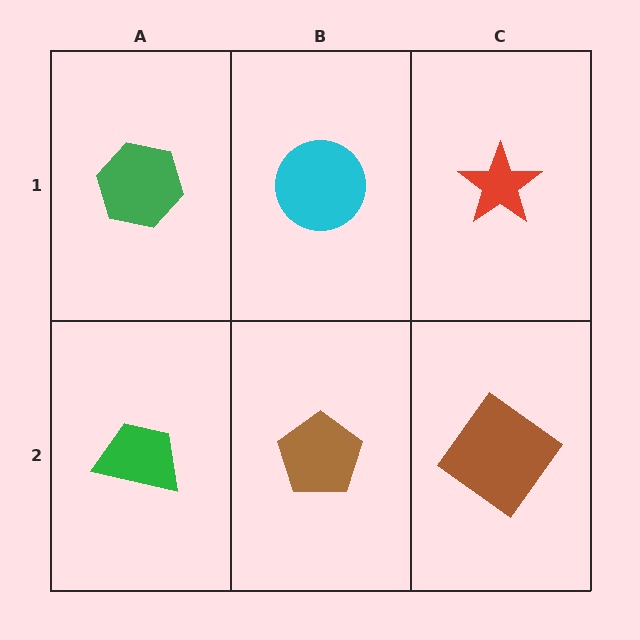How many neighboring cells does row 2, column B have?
3.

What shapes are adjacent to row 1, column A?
A green trapezoid (row 2, column A), a cyan circle (row 1, column B).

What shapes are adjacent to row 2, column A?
A green hexagon (row 1, column A), a brown pentagon (row 2, column B).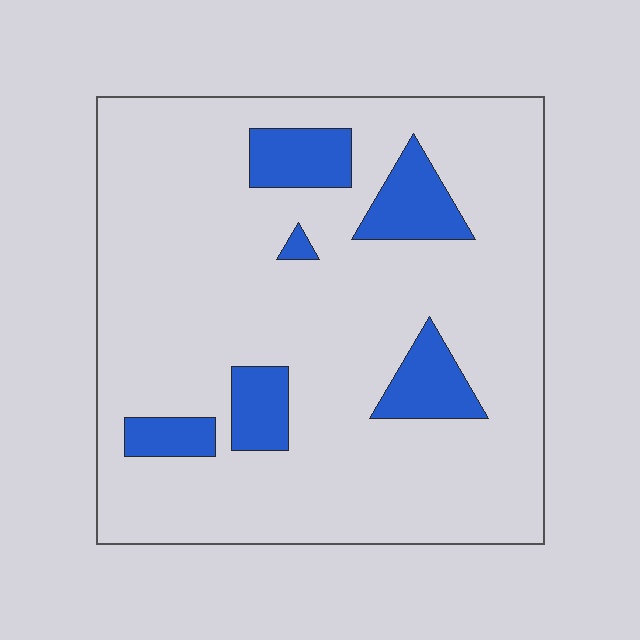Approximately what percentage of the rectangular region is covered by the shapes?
Approximately 15%.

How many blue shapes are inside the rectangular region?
6.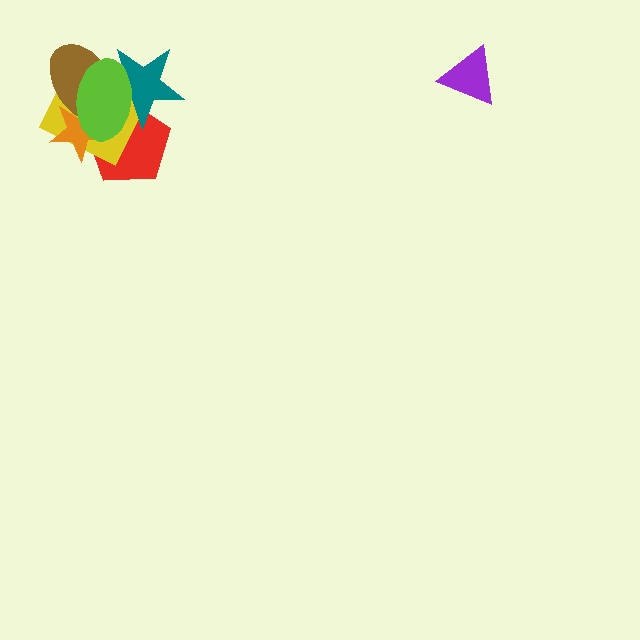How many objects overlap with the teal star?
4 objects overlap with the teal star.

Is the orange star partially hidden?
Yes, it is partially covered by another shape.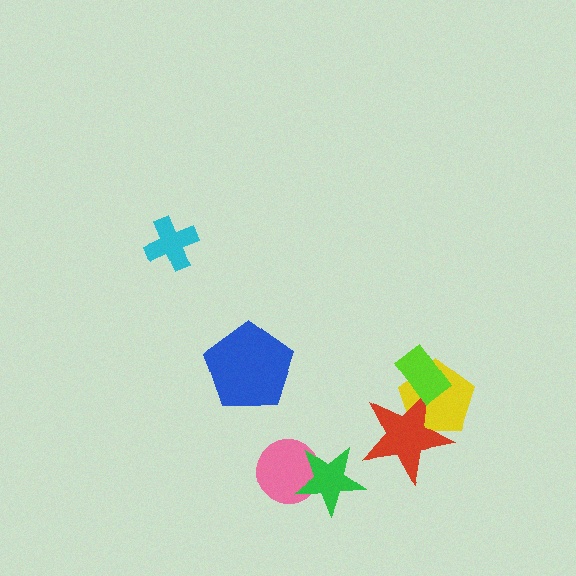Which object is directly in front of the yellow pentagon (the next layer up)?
The red star is directly in front of the yellow pentagon.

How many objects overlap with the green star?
1 object overlaps with the green star.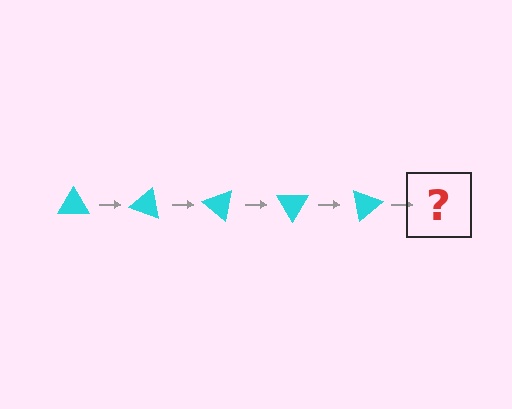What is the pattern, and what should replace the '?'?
The pattern is that the triangle rotates 20 degrees each step. The '?' should be a cyan triangle rotated 100 degrees.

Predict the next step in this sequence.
The next step is a cyan triangle rotated 100 degrees.